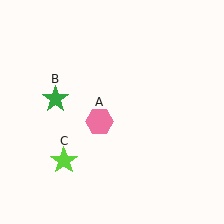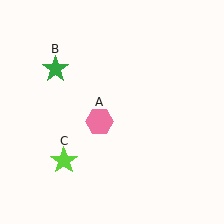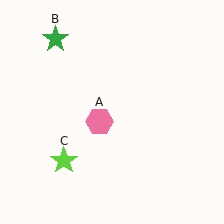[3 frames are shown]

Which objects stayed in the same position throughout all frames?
Pink hexagon (object A) and lime star (object C) remained stationary.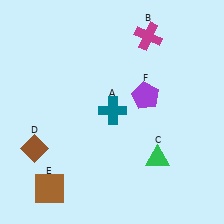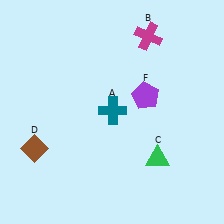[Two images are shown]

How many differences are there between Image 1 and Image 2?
There is 1 difference between the two images.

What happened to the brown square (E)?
The brown square (E) was removed in Image 2. It was in the bottom-left area of Image 1.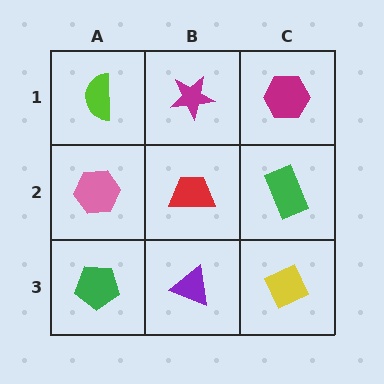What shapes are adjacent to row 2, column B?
A magenta star (row 1, column B), a purple triangle (row 3, column B), a pink hexagon (row 2, column A), a green rectangle (row 2, column C).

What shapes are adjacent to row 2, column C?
A magenta hexagon (row 1, column C), a yellow diamond (row 3, column C), a red trapezoid (row 2, column B).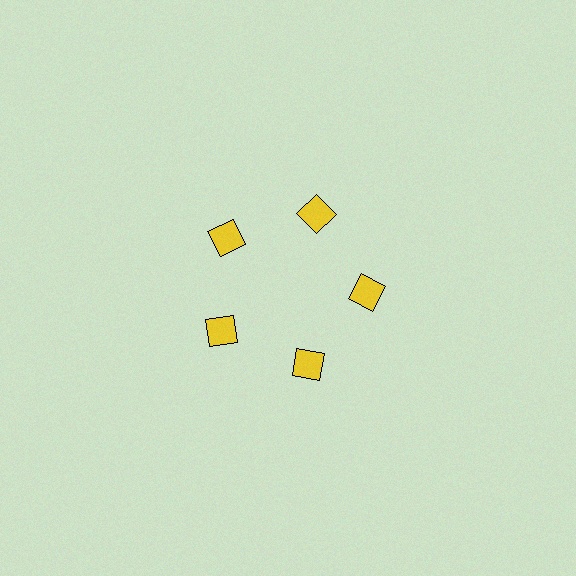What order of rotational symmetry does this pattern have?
This pattern has 5-fold rotational symmetry.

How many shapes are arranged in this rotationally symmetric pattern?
There are 5 shapes, arranged in 5 groups of 1.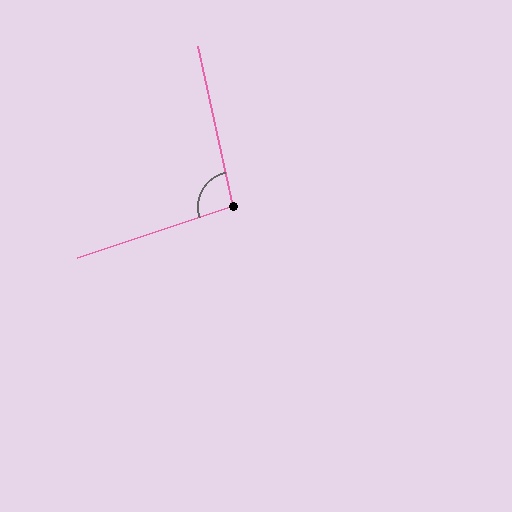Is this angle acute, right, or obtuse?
It is obtuse.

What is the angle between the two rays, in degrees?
Approximately 96 degrees.